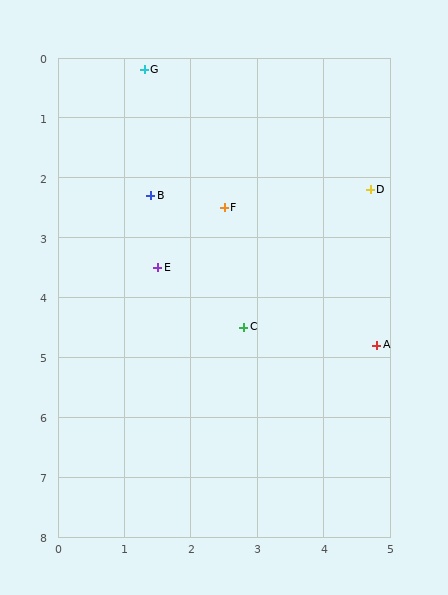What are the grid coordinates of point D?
Point D is at approximately (4.7, 2.2).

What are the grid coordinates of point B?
Point B is at approximately (1.4, 2.3).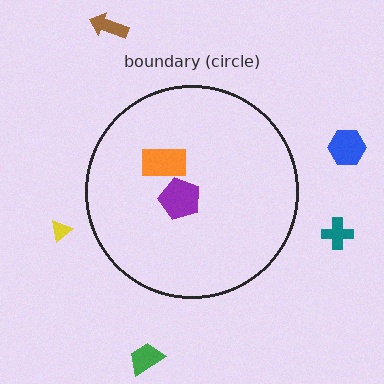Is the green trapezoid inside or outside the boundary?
Outside.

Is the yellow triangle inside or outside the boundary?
Outside.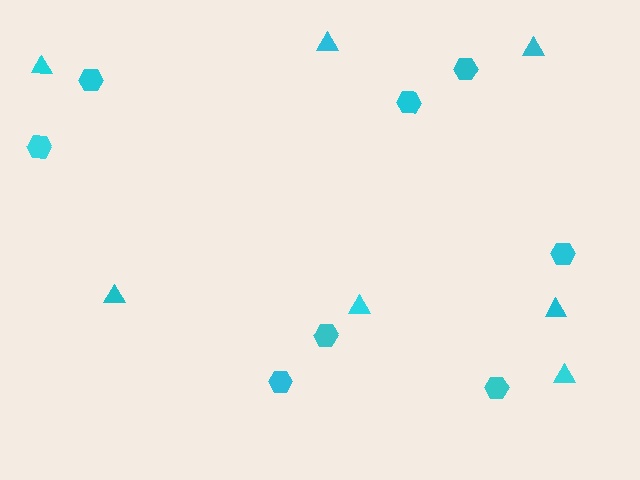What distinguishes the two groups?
There are 2 groups: one group of triangles (7) and one group of hexagons (8).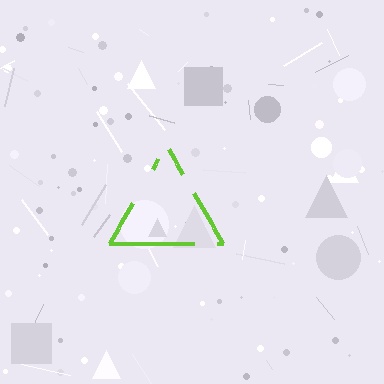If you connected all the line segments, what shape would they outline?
They would outline a triangle.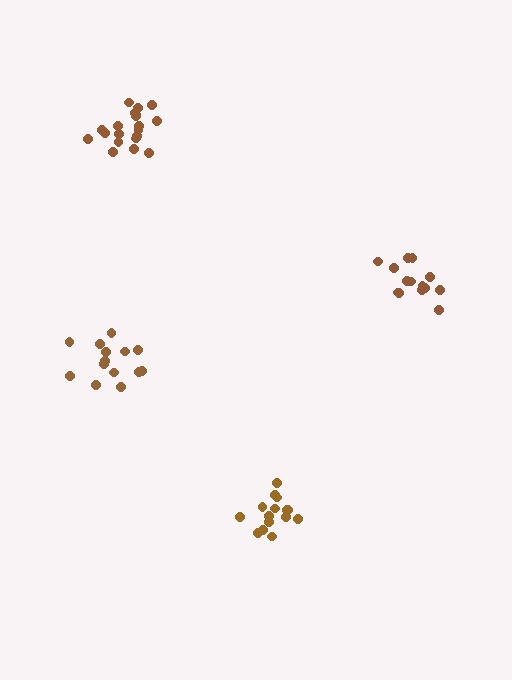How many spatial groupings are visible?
There are 4 spatial groupings.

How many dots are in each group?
Group 1: 20 dots, Group 2: 14 dots, Group 3: 14 dots, Group 4: 15 dots (63 total).